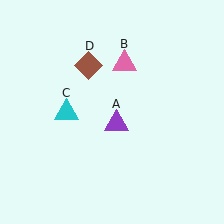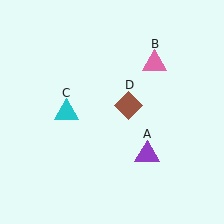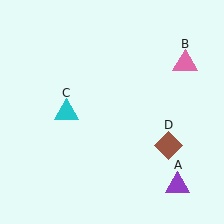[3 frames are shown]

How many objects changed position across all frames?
3 objects changed position: purple triangle (object A), pink triangle (object B), brown diamond (object D).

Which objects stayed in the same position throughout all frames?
Cyan triangle (object C) remained stationary.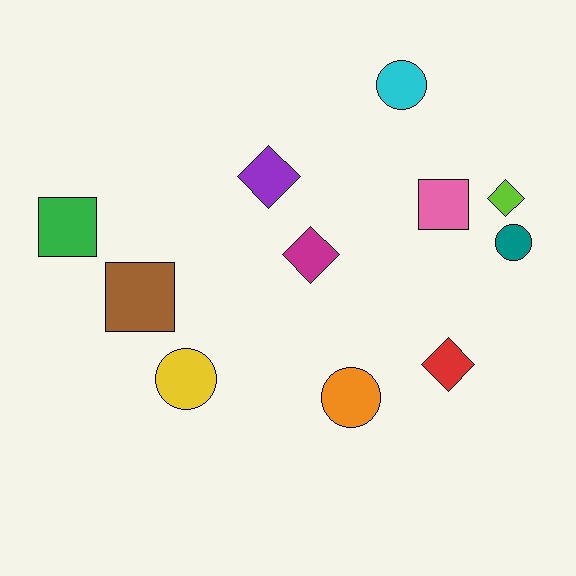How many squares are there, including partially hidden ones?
There are 3 squares.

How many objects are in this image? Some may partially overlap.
There are 11 objects.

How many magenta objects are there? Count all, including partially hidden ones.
There is 1 magenta object.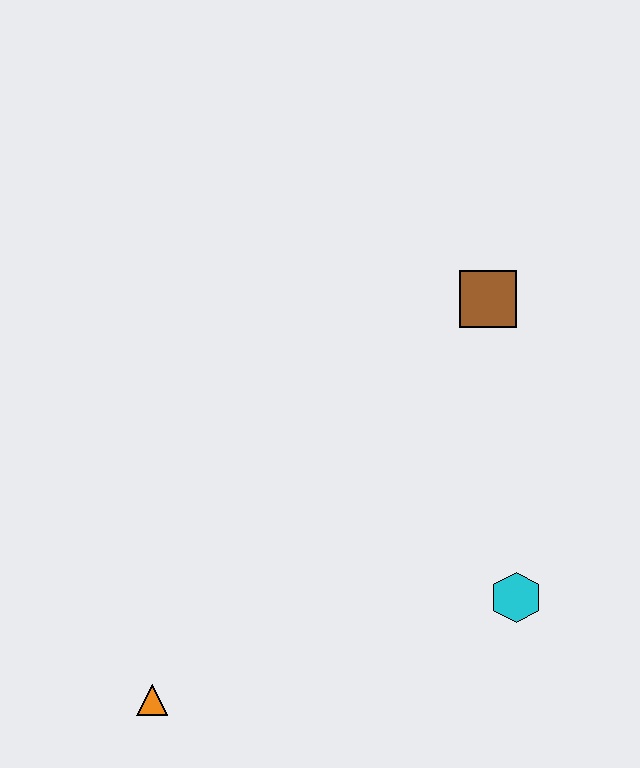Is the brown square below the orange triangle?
No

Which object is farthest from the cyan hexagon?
The orange triangle is farthest from the cyan hexagon.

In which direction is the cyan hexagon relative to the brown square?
The cyan hexagon is below the brown square.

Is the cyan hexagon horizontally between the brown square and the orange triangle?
No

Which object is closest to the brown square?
The cyan hexagon is closest to the brown square.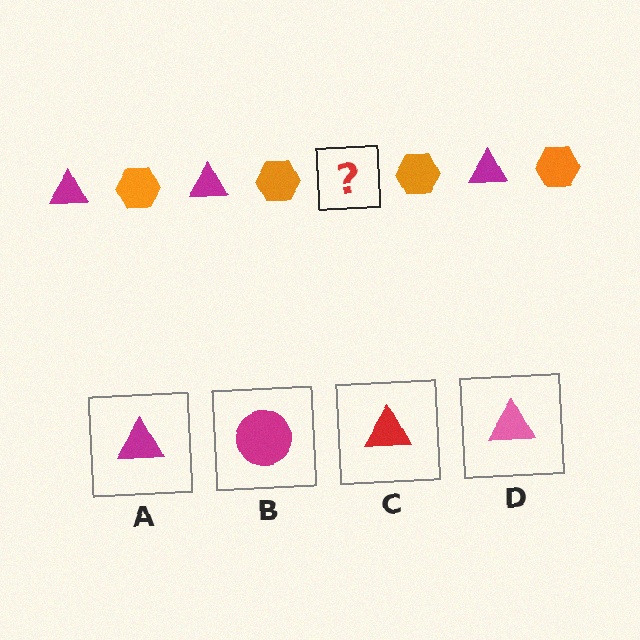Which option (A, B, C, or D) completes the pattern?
A.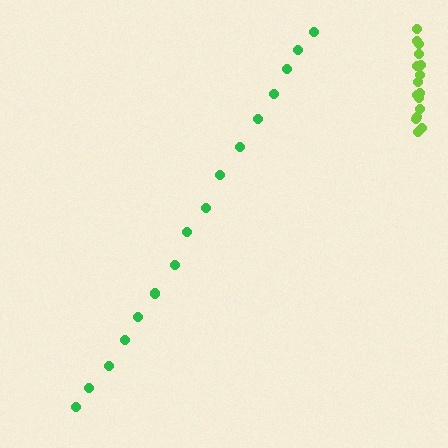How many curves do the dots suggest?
There are 2 distinct paths.